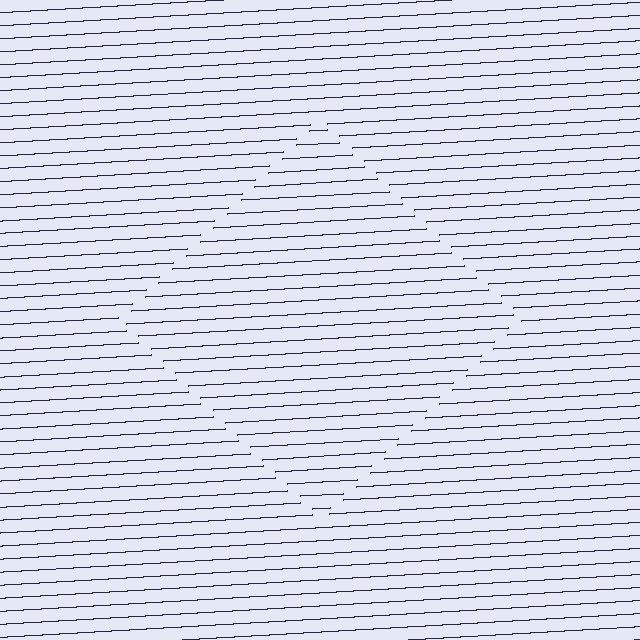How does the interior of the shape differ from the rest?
The interior of the shape contains the same grating, shifted by half a period — the contour is defined by the phase discontinuity where line-ends from the inner and outer gratings abut.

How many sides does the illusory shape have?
4 sides — the line-ends trace a square.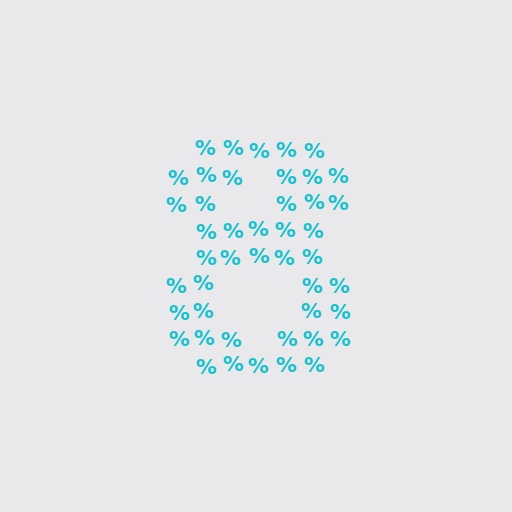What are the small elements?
The small elements are percent signs.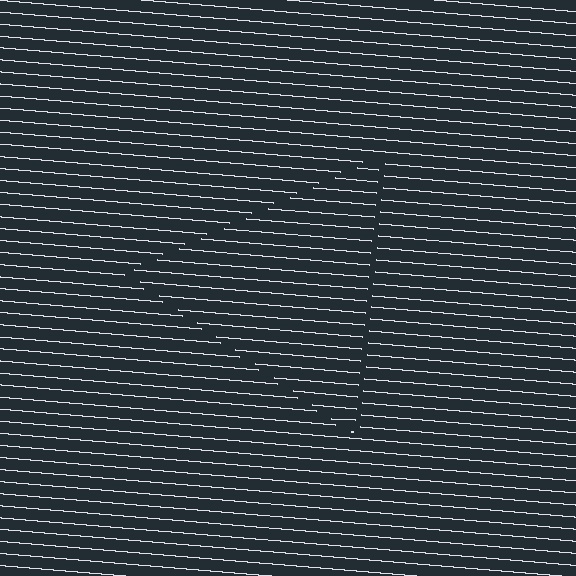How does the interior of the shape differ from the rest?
The interior of the shape contains the same grating, shifted by half a period — the contour is defined by the phase discontinuity where line-ends from the inner and outer gratings abut.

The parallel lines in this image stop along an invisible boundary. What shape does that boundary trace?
An illusory triangle. The interior of the shape contains the same grating, shifted by half a period — the contour is defined by the phase discontinuity where line-ends from the inner and outer gratings abut.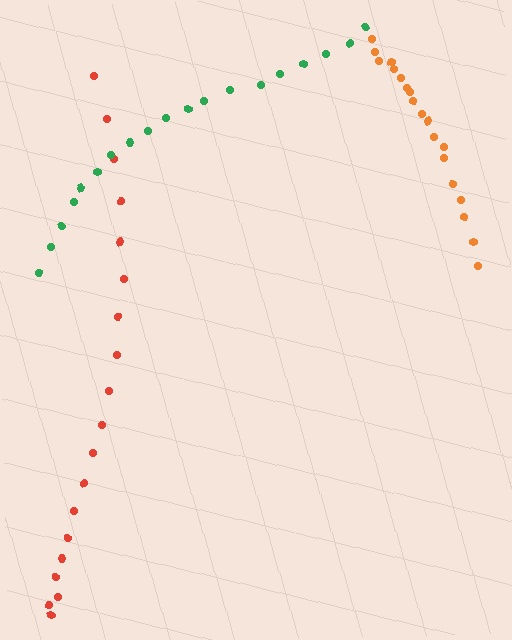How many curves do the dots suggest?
There are 3 distinct paths.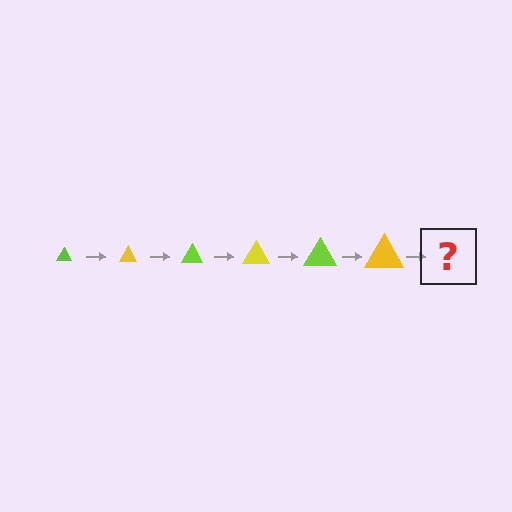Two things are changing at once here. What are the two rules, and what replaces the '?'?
The two rules are that the triangle grows larger each step and the color cycles through lime and yellow. The '?' should be a lime triangle, larger than the previous one.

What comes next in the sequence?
The next element should be a lime triangle, larger than the previous one.